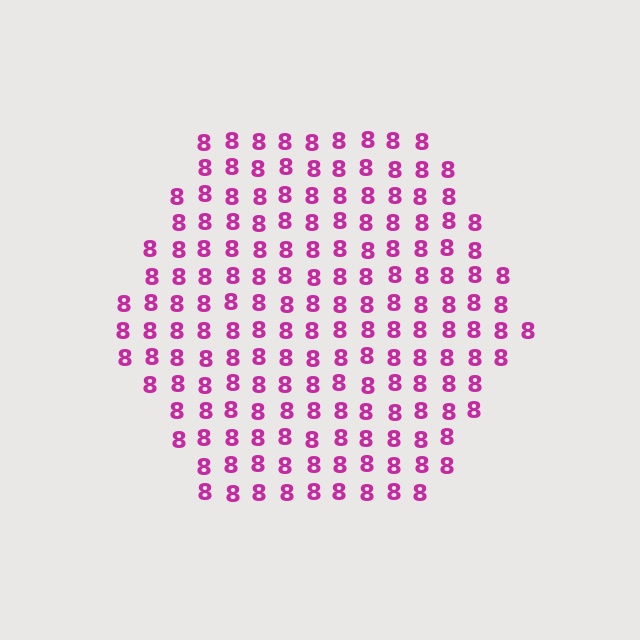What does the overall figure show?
The overall figure shows a hexagon.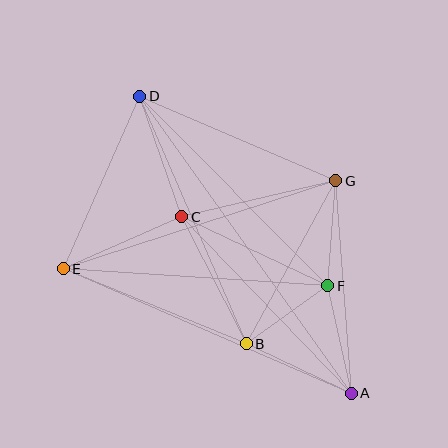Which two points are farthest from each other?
Points A and D are farthest from each other.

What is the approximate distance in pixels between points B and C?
The distance between B and C is approximately 142 pixels.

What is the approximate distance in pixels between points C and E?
The distance between C and E is approximately 129 pixels.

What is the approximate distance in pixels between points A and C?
The distance between A and C is approximately 245 pixels.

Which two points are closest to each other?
Points B and F are closest to each other.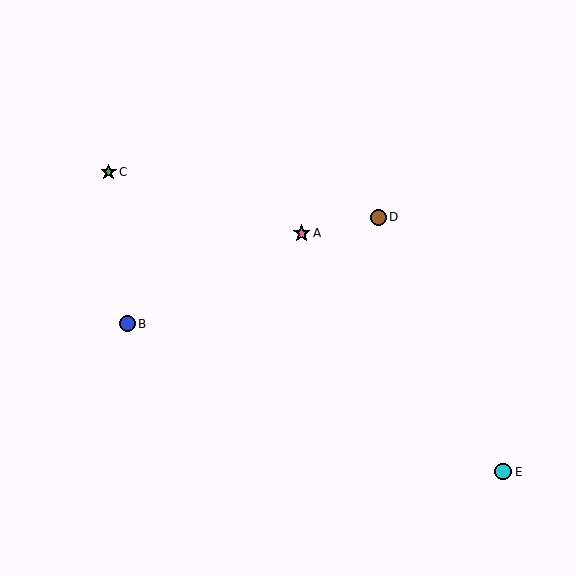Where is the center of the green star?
The center of the green star is at (109, 172).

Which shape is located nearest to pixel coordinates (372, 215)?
The brown circle (labeled D) at (378, 217) is nearest to that location.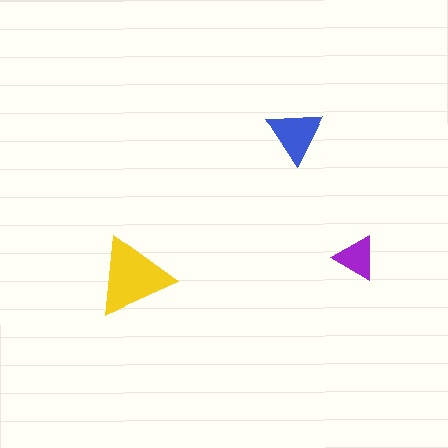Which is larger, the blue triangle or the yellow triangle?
The yellow one.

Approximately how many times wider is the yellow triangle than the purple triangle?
About 2 times wider.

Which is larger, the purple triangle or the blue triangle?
The blue one.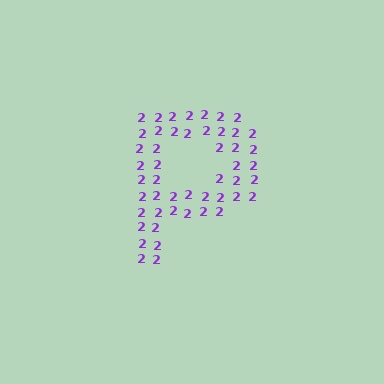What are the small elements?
The small elements are digit 2's.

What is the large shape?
The large shape is the letter P.